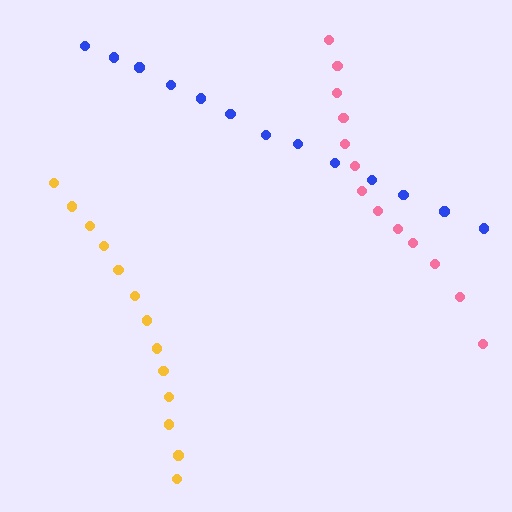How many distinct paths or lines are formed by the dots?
There are 3 distinct paths.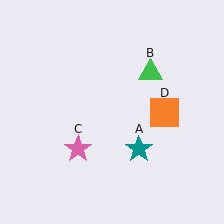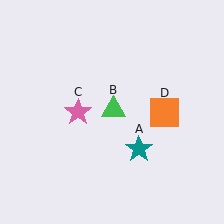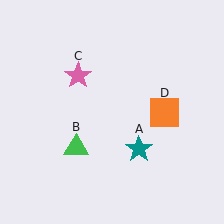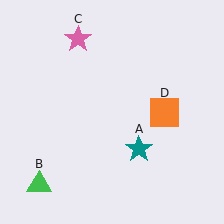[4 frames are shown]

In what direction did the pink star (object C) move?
The pink star (object C) moved up.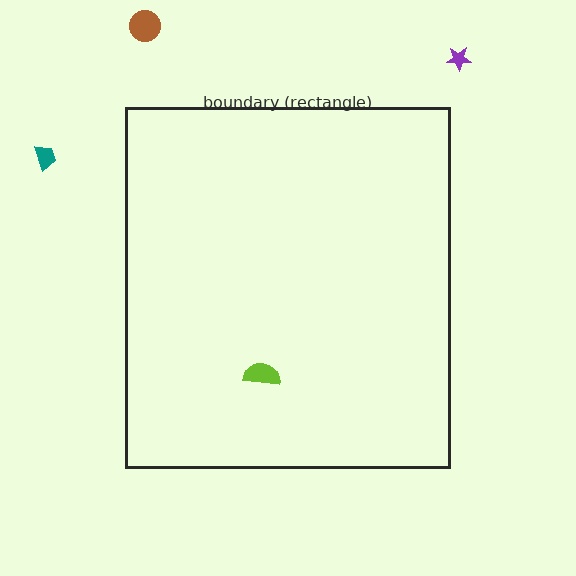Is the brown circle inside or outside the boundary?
Outside.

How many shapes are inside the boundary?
1 inside, 3 outside.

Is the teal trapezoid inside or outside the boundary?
Outside.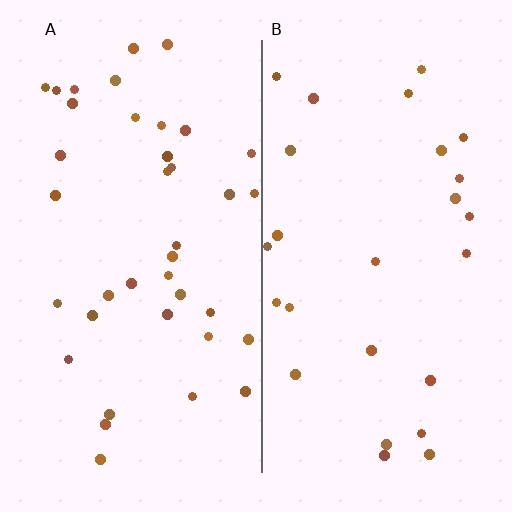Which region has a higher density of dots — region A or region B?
A (the left).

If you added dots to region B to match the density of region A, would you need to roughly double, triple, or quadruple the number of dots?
Approximately double.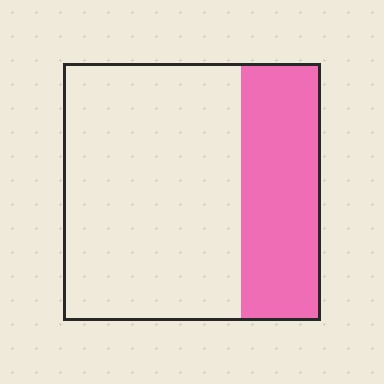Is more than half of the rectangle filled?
No.